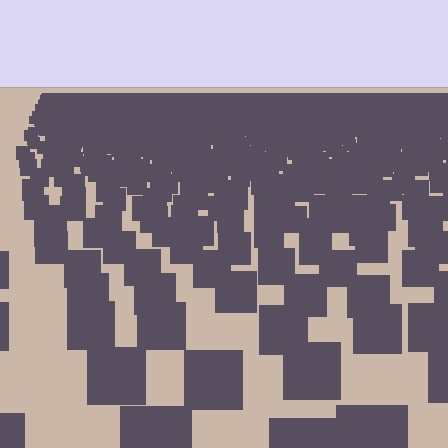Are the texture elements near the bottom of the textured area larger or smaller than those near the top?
Larger. Near the bottom, elements are closer to the viewer and appear at a bigger on-screen size.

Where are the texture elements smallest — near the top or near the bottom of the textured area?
Near the top.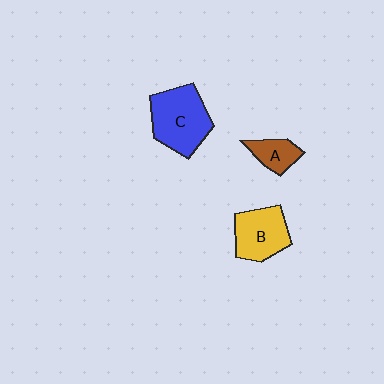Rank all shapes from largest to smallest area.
From largest to smallest: C (blue), B (yellow), A (brown).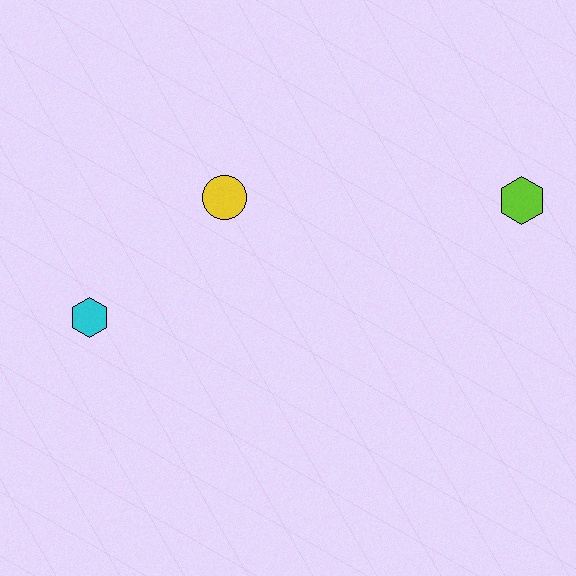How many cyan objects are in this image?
There is 1 cyan object.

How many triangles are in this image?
There are no triangles.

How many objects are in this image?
There are 3 objects.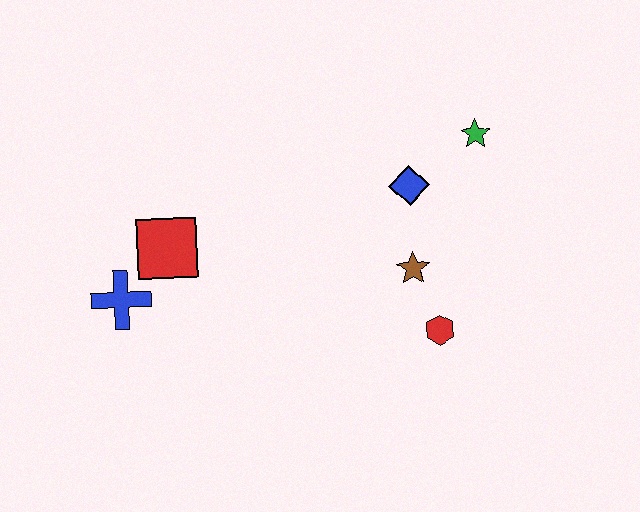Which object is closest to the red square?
The blue cross is closest to the red square.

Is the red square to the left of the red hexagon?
Yes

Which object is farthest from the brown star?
The blue cross is farthest from the brown star.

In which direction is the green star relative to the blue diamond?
The green star is to the right of the blue diamond.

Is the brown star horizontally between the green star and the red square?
Yes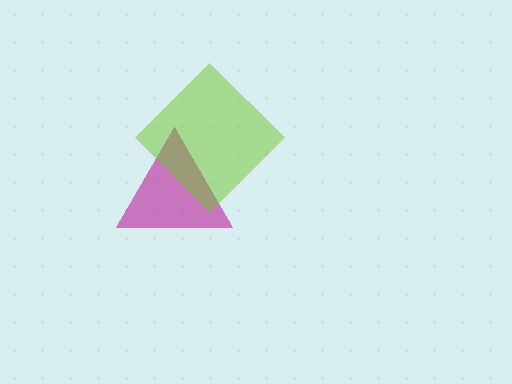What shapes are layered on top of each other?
The layered shapes are: a magenta triangle, a lime diamond.